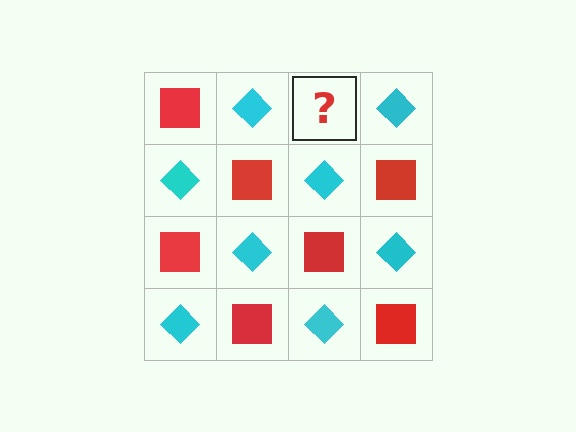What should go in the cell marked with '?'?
The missing cell should contain a red square.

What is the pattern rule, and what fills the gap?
The rule is that it alternates red square and cyan diamond in a checkerboard pattern. The gap should be filled with a red square.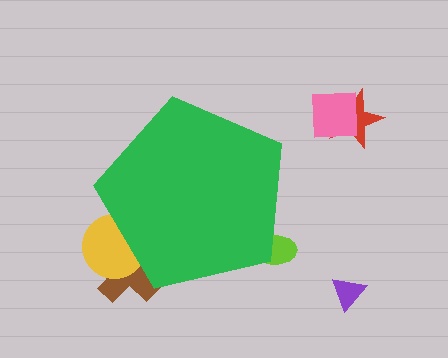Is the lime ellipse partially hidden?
Yes, the lime ellipse is partially hidden behind the green pentagon.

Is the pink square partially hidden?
No, the pink square is fully visible.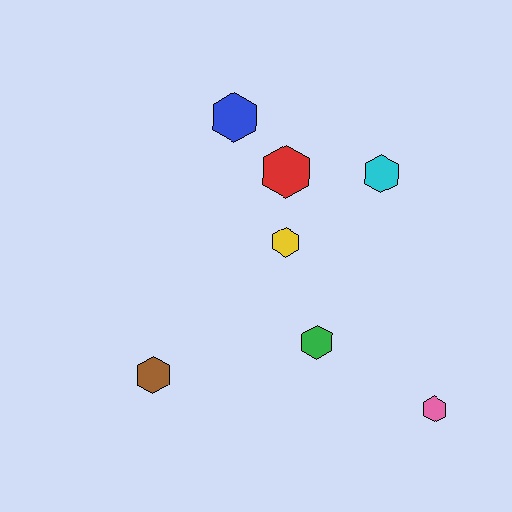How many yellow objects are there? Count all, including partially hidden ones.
There is 1 yellow object.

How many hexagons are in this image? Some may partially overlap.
There are 7 hexagons.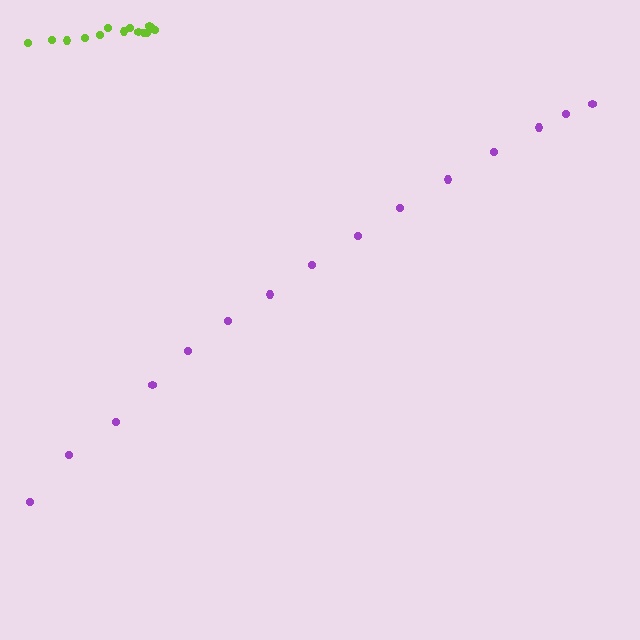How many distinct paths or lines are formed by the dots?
There are 2 distinct paths.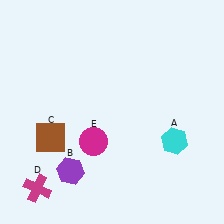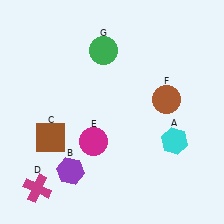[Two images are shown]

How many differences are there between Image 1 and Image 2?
There are 2 differences between the two images.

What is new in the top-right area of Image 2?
A brown circle (F) was added in the top-right area of Image 2.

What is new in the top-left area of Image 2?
A green circle (G) was added in the top-left area of Image 2.